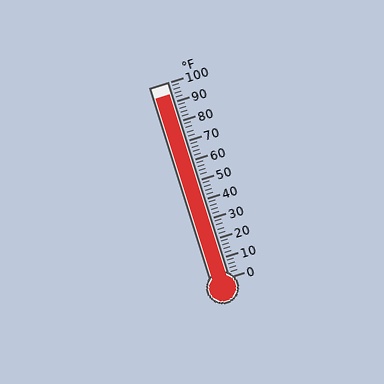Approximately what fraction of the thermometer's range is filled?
The thermometer is filled to approximately 95% of its range.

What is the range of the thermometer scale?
The thermometer scale ranges from 0°F to 100°F.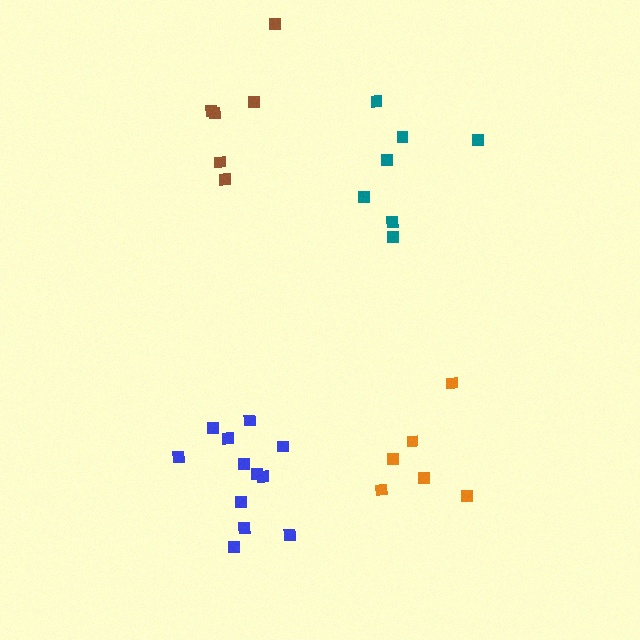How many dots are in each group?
Group 1: 7 dots, Group 2: 12 dots, Group 3: 6 dots, Group 4: 6 dots (31 total).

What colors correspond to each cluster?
The clusters are colored: teal, blue, orange, brown.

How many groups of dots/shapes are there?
There are 4 groups.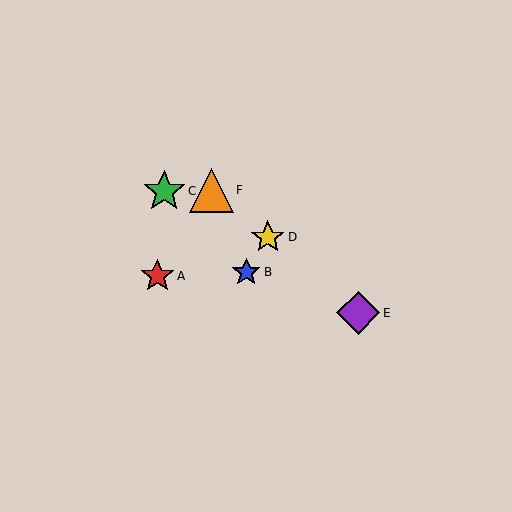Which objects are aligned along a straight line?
Objects D, E, F are aligned along a straight line.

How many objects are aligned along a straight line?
3 objects (D, E, F) are aligned along a straight line.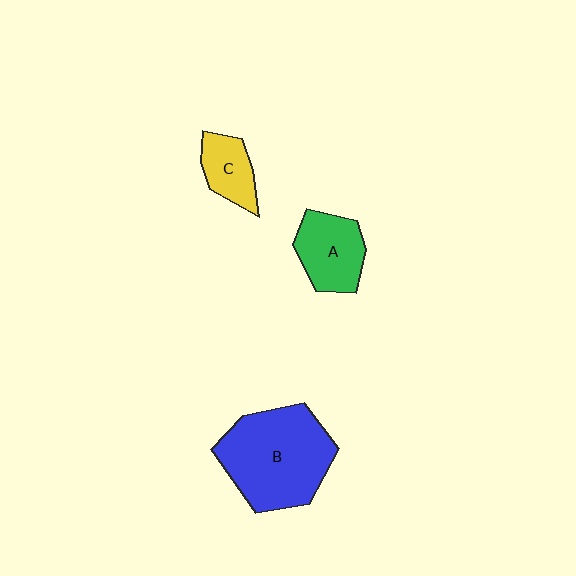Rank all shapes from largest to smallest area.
From largest to smallest: B (blue), A (green), C (yellow).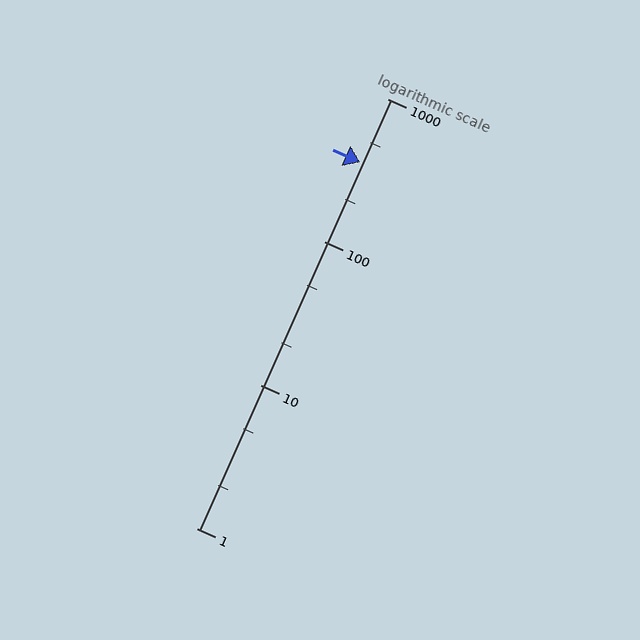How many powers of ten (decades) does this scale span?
The scale spans 3 decades, from 1 to 1000.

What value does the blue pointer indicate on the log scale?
The pointer indicates approximately 360.